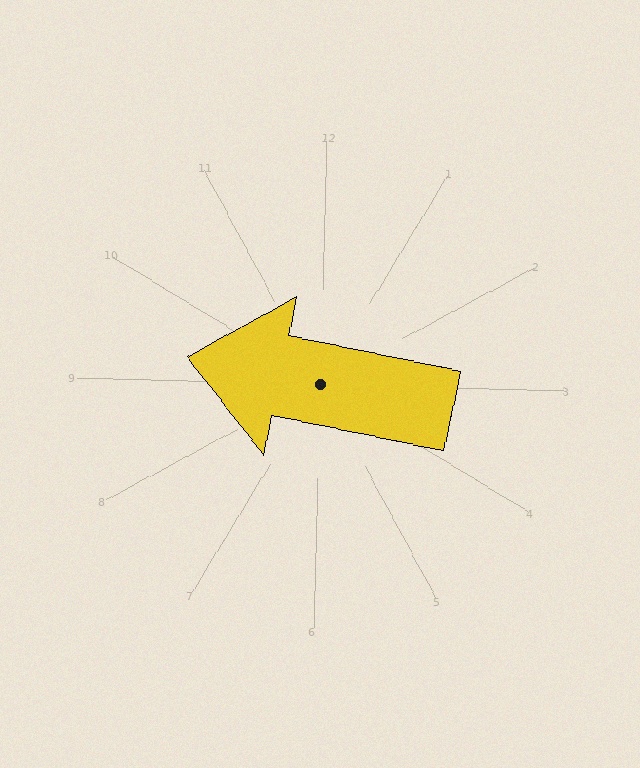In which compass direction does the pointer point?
West.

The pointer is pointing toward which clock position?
Roughly 9 o'clock.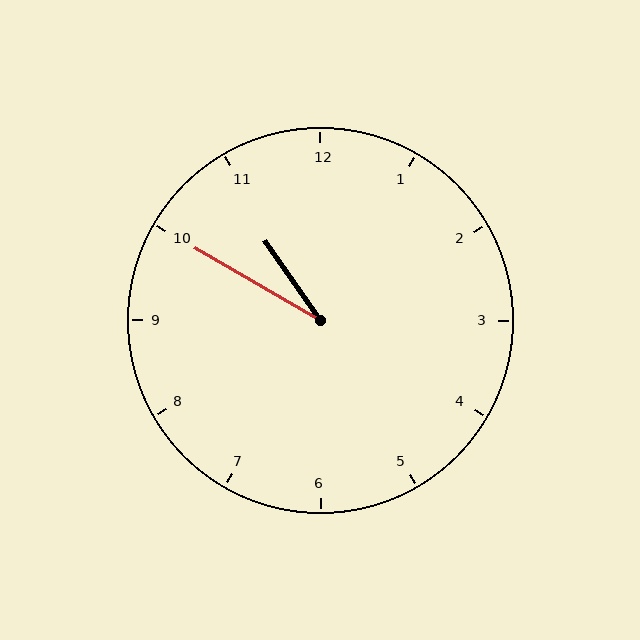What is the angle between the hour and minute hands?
Approximately 25 degrees.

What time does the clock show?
10:50.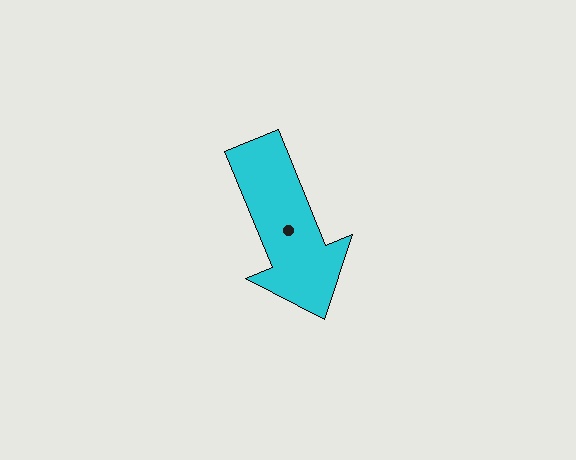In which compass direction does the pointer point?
South.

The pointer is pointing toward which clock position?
Roughly 5 o'clock.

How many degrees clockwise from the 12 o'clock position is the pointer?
Approximately 158 degrees.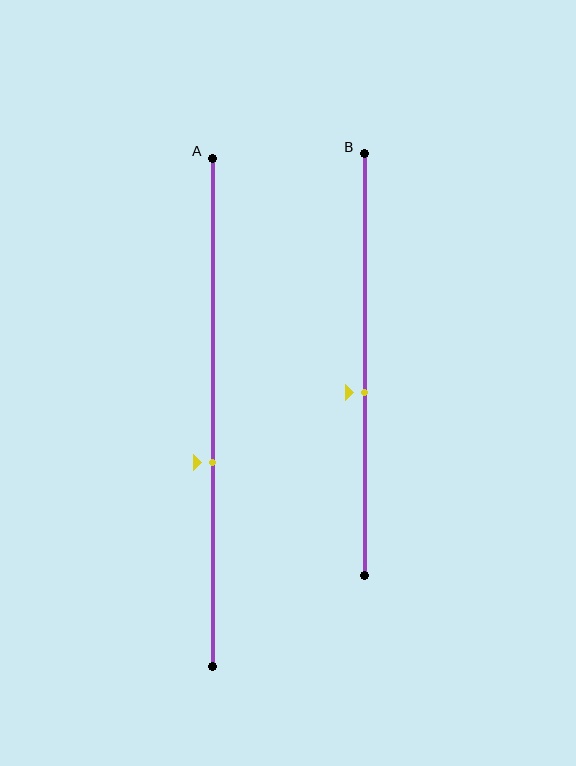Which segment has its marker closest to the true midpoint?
Segment B has its marker closest to the true midpoint.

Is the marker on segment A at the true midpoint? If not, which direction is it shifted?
No, the marker on segment A is shifted downward by about 10% of the segment length.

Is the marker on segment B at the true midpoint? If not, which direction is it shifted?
No, the marker on segment B is shifted downward by about 7% of the segment length.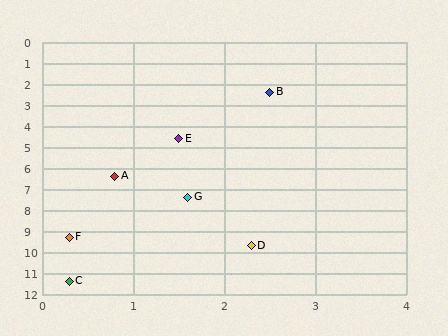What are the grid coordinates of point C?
Point C is at approximately (0.3, 11.4).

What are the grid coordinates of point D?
Point D is at approximately (2.3, 9.7).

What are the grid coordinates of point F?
Point F is at approximately (0.3, 9.3).